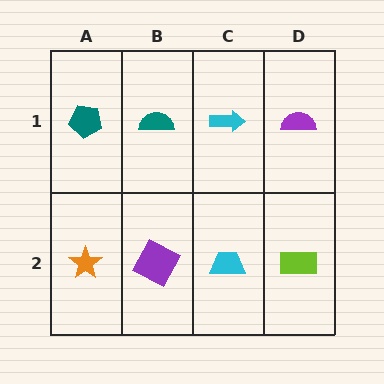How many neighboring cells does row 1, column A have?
2.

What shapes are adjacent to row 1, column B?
A purple square (row 2, column B), a teal pentagon (row 1, column A), a cyan arrow (row 1, column C).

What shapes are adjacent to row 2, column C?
A cyan arrow (row 1, column C), a purple square (row 2, column B), a lime rectangle (row 2, column D).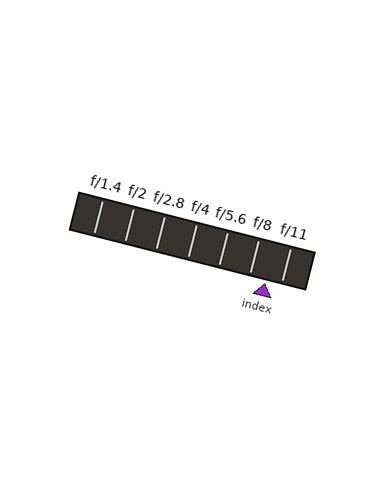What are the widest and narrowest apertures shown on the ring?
The widest aperture shown is f/1.4 and the narrowest is f/11.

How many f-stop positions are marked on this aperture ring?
There are 7 f-stop positions marked.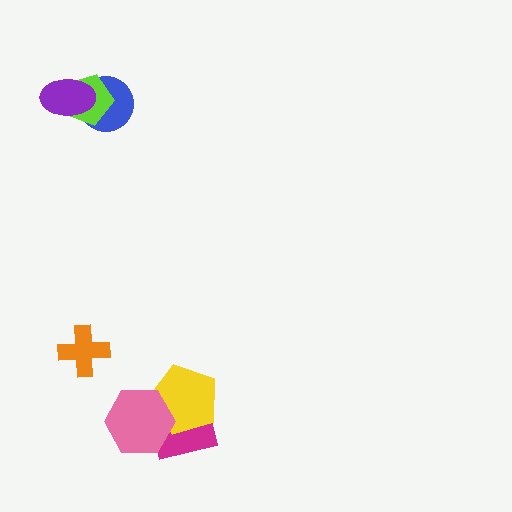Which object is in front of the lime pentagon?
The purple ellipse is in front of the lime pentagon.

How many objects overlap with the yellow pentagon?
2 objects overlap with the yellow pentagon.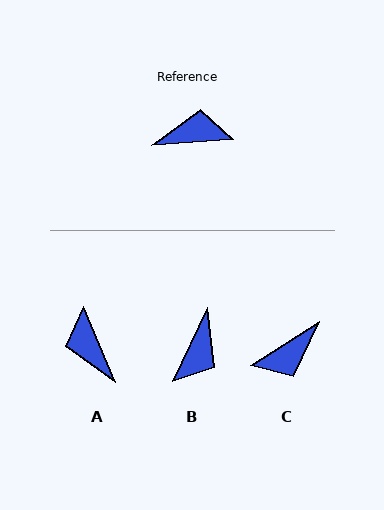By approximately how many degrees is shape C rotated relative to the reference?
Approximately 152 degrees clockwise.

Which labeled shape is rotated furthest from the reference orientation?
C, about 152 degrees away.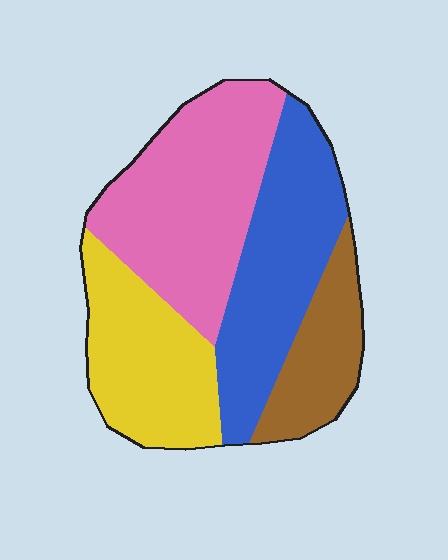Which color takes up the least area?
Brown, at roughly 15%.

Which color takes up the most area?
Pink, at roughly 35%.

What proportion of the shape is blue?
Blue takes up about one quarter (1/4) of the shape.